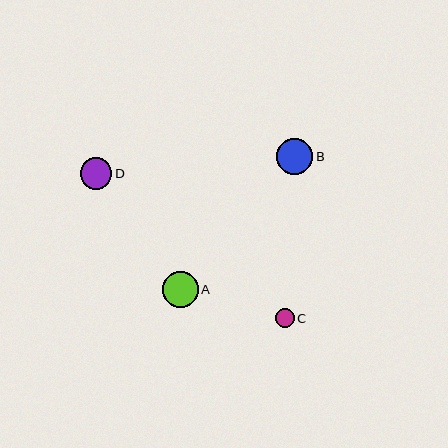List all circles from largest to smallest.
From largest to smallest: B, A, D, C.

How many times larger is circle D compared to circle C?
Circle D is approximately 1.7 times the size of circle C.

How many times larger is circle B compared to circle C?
Circle B is approximately 1.9 times the size of circle C.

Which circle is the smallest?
Circle C is the smallest with a size of approximately 19 pixels.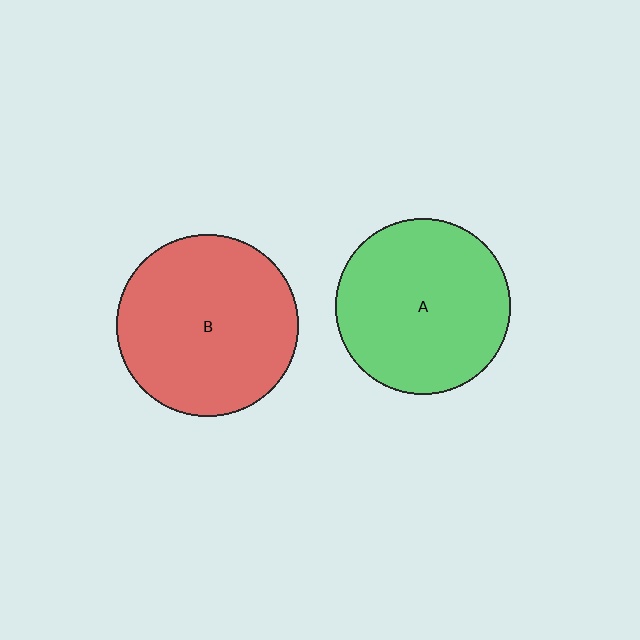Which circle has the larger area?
Circle B (red).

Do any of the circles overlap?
No, none of the circles overlap.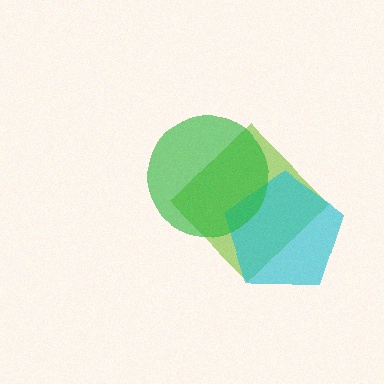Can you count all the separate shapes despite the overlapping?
Yes, there are 3 separate shapes.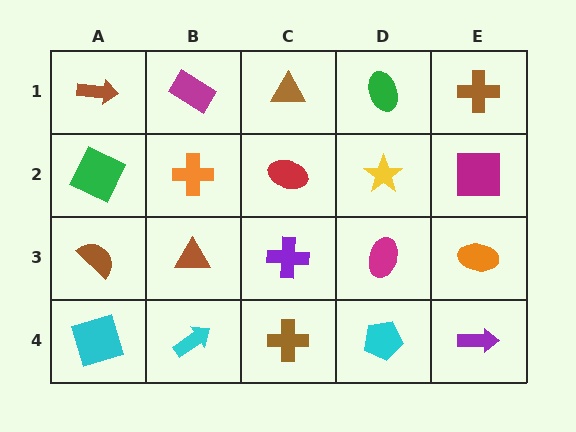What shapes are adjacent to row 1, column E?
A magenta square (row 2, column E), a green ellipse (row 1, column D).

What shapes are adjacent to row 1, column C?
A red ellipse (row 2, column C), a magenta rectangle (row 1, column B), a green ellipse (row 1, column D).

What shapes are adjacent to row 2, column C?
A brown triangle (row 1, column C), a purple cross (row 3, column C), an orange cross (row 2, column B), a yellow star (row 2, column D).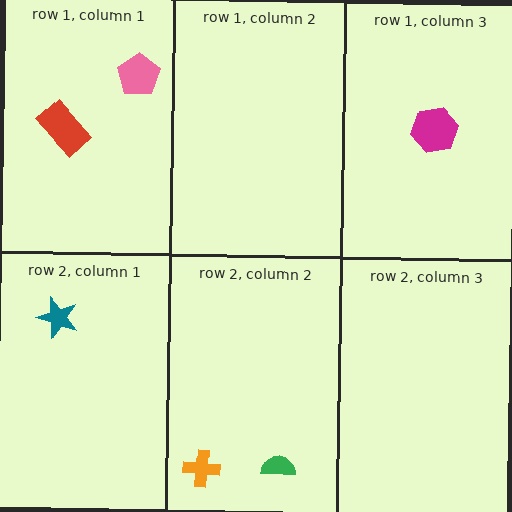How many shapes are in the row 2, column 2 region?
2.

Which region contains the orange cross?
The row 2, column 2 region.